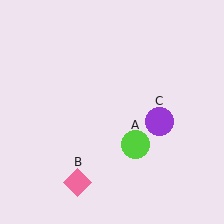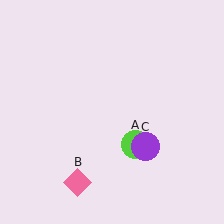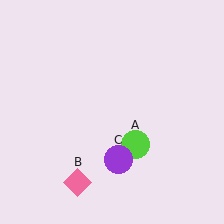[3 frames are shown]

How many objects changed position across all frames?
1 object changed position: purple circle (object C).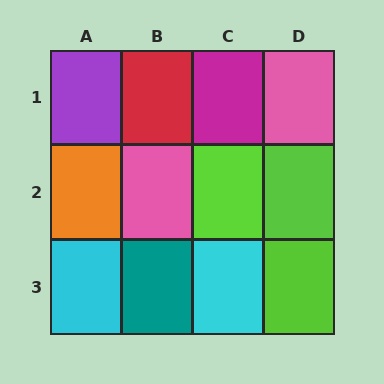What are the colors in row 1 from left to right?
Purple, red, magenta, pink.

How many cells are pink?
2 cells are pink.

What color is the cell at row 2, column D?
Lime.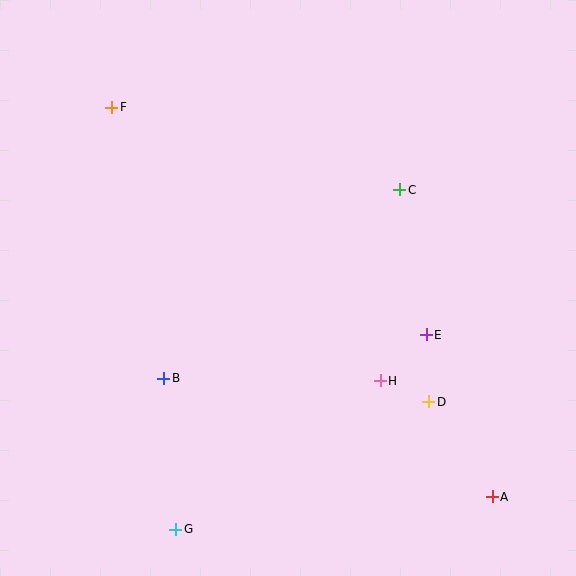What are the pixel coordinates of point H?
Point H is at (380, 381).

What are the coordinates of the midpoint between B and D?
The midpoint between B and D is at (296, 390).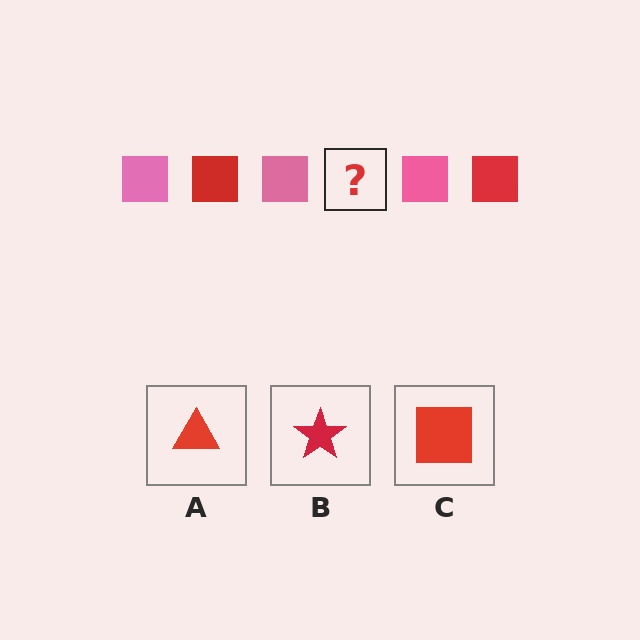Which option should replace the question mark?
Option C.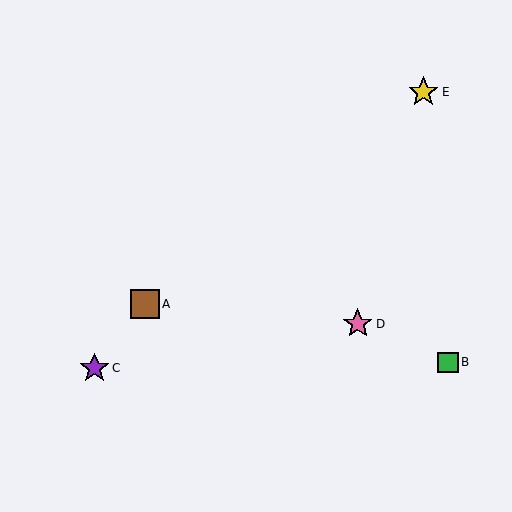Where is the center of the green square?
The center of the green square is at (448, 362).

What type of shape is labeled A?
Shape A is a brown square.